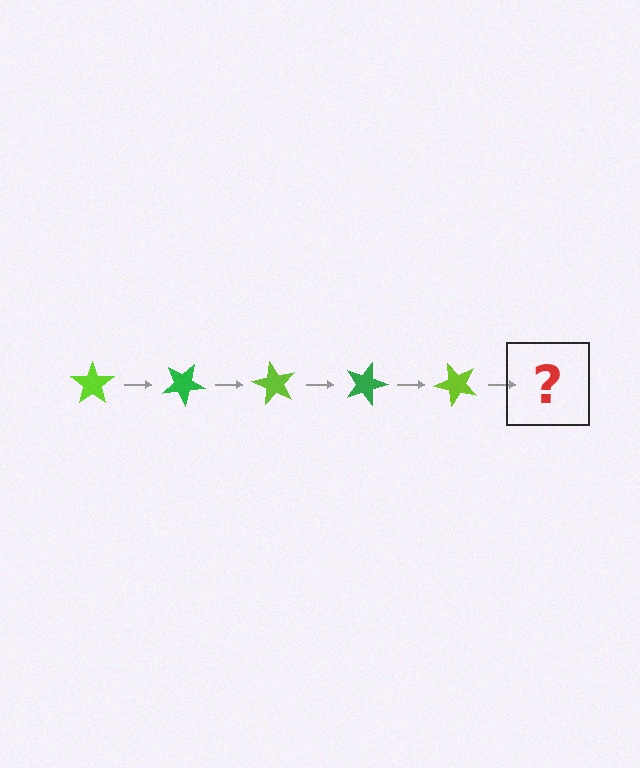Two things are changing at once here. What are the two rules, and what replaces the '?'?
The two rules are that it rotates 30 degrees each step and the color cycles through lime and green. The '?' should be a green star, rotated 150 degrees from the start.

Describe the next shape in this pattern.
It should be a green star, rotated 150 degrees from the start.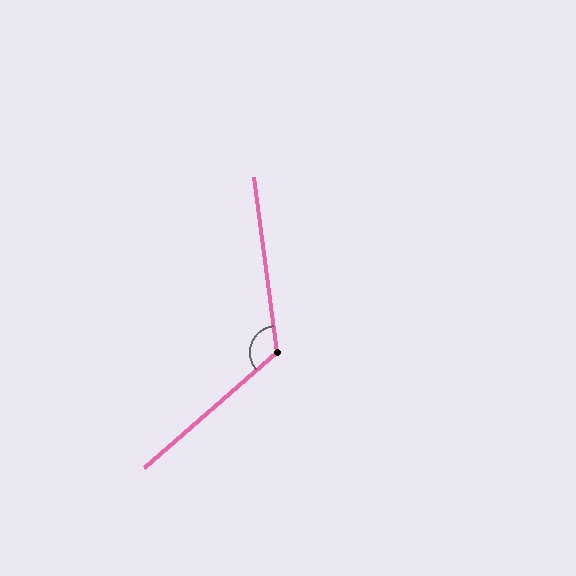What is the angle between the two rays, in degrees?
Approximately 124 degrees.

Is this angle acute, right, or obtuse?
It is obtuse.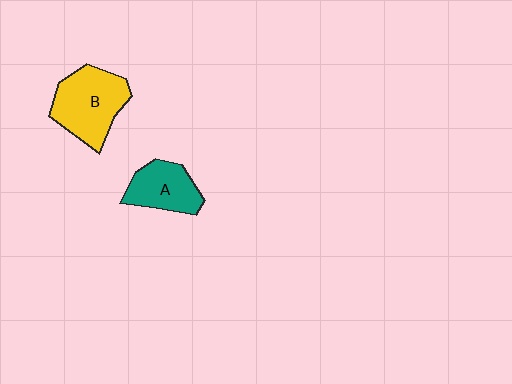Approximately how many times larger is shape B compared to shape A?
Approximately 1.4 times.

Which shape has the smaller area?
Shape A (teal).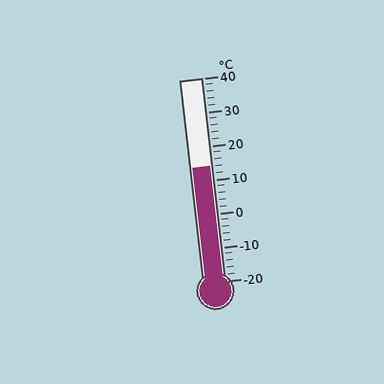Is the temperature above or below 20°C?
The temperature is below 20°C.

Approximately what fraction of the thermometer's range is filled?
The thermometer is filled to approximately 55% of its range.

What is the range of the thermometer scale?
The thermometer scale ranges from -20°C to 40°C.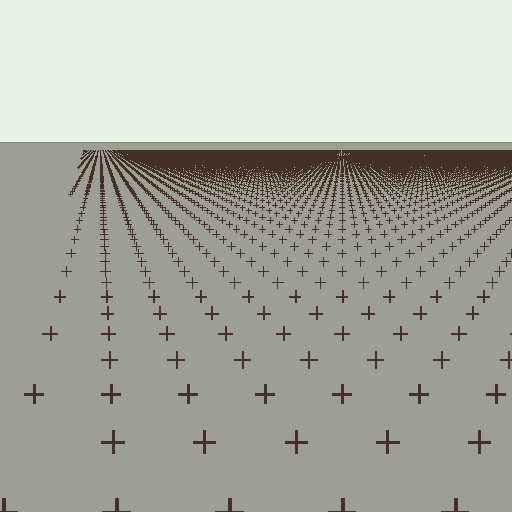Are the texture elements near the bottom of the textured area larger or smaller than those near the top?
Larger. Near the bottom, elements are closer to the viewer and appear at a bigger on-screen size.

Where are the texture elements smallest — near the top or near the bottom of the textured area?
Near the top.